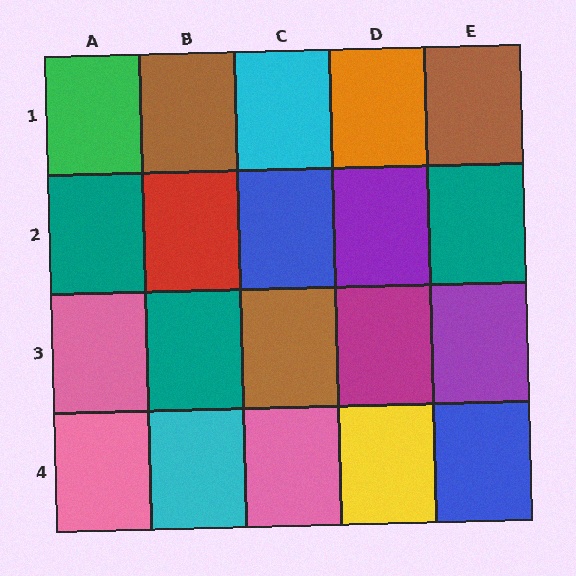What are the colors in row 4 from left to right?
Pink, cyan, pink, yellow, blue.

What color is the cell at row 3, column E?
Purple.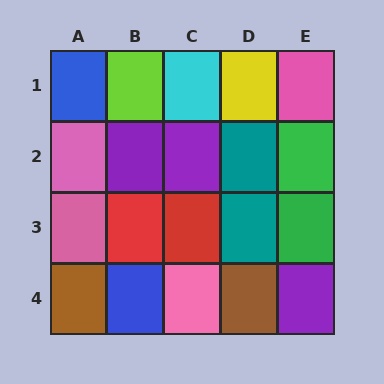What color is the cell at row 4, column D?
Brown.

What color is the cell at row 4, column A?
Brown.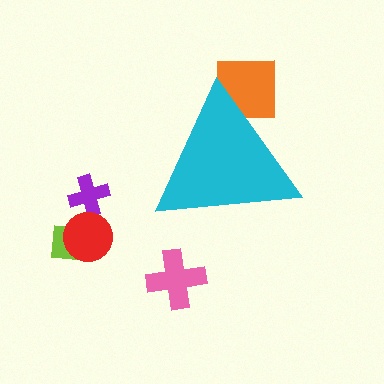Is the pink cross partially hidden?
No, the pink cross is fully visible.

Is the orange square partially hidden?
Yes, the orange square is partially hidden behind the cyan triangle.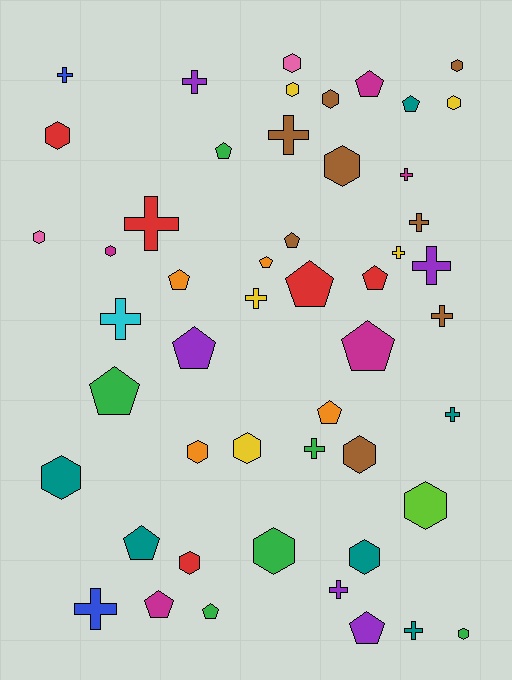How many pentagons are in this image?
There are 16 pentagons.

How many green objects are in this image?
There are 6 green objects.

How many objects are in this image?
There are 50 objects.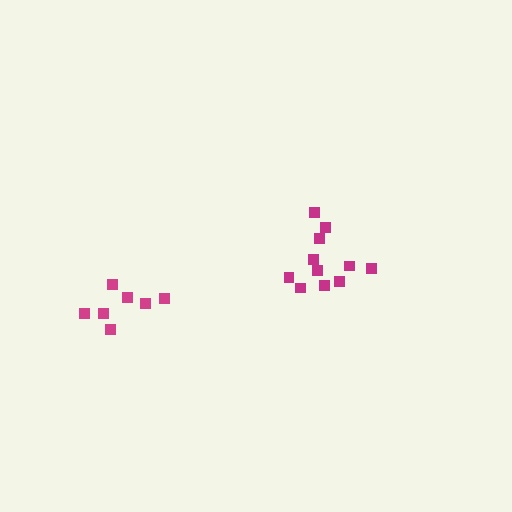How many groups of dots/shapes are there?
There are 2 groups.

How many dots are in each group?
Group 1: 11 dots, Group 2: 7 dots (18 total).